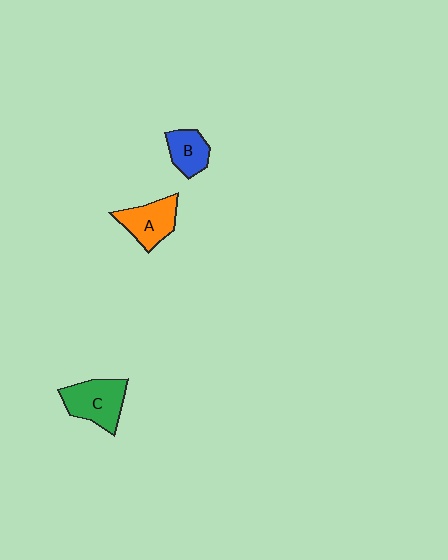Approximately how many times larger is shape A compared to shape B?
Approximately 1.3 times.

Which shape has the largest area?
Shape C (green).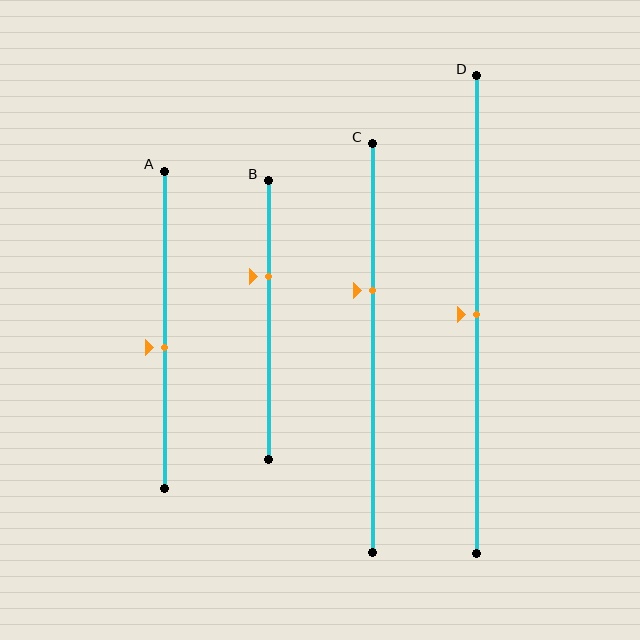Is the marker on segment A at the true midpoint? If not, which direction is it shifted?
No, the marker on segment A is shifted downward by about 6% of the segment length.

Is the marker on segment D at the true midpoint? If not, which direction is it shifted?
Yes, the marker on segment D is at the true midpoint.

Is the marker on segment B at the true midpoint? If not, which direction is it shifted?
No, the marker on segment B is shifted upward by about 16% of the segment length.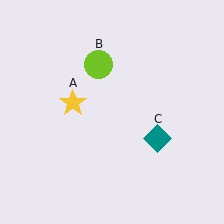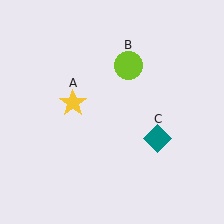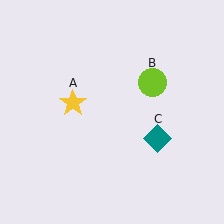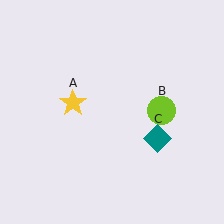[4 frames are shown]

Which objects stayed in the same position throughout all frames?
Yellow star (object A) and teal diamond (object C) remained stationary.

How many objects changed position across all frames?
1 object changed position: lime circle (object B).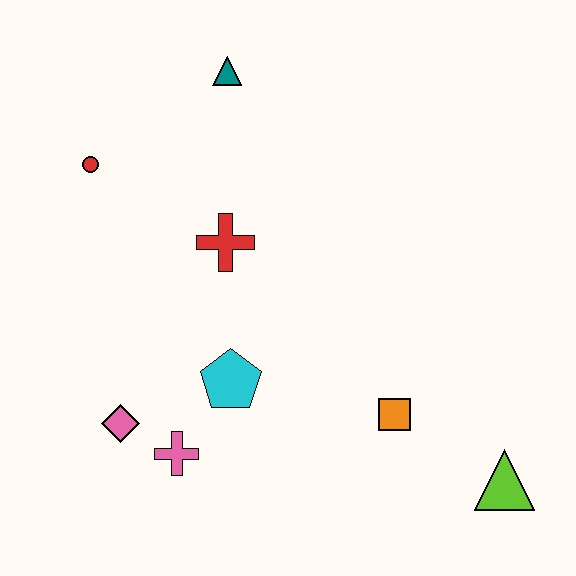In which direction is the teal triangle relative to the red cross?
The teal triangle is above the red cross.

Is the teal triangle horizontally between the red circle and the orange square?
Yes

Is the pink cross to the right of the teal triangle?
No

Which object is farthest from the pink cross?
The teal triangle is farthest from the pink cross.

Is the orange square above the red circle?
No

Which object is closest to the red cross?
The cyan pentagon is closest to the red cross.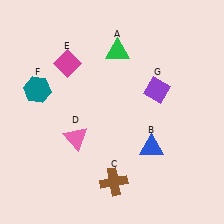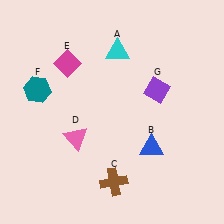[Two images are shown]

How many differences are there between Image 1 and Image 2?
There is 1 difference between the two images.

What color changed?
The triangle (A) changed from green in Image 1 to cyan in Image 2.